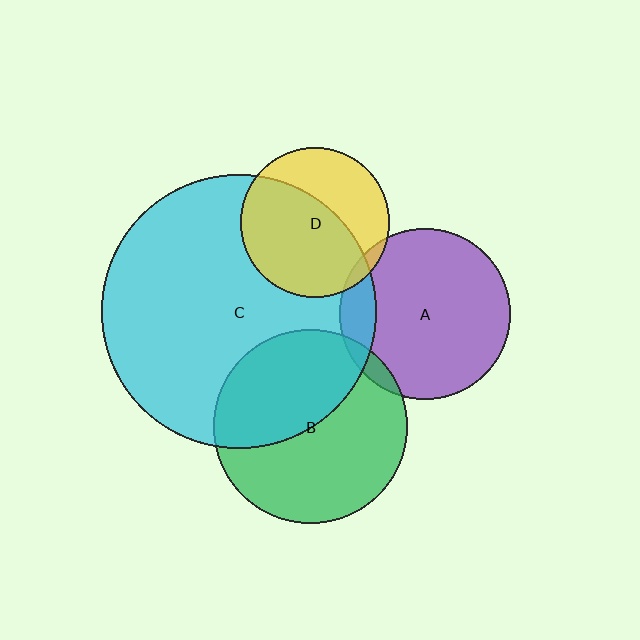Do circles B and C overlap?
Yes.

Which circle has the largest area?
Circle C (cyan).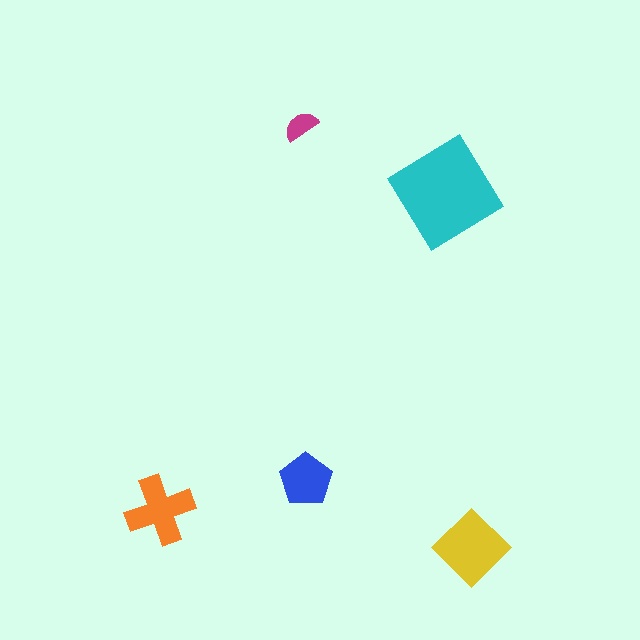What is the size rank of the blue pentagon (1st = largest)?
4th.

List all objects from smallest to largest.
The magenta semicircle, the blue pentagon, the orange cross, the yellow diamond, the cyan diamond.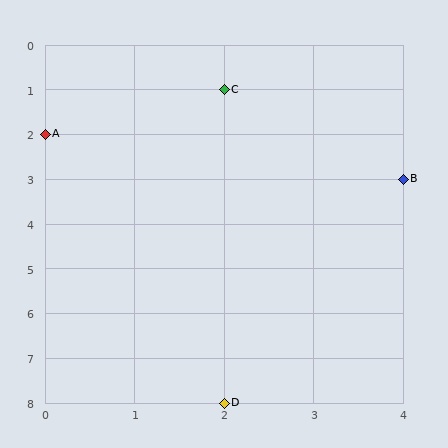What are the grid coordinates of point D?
Point D is at grid coordinates (2, 8).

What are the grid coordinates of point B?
Point B is at grid coordinates (4, 3).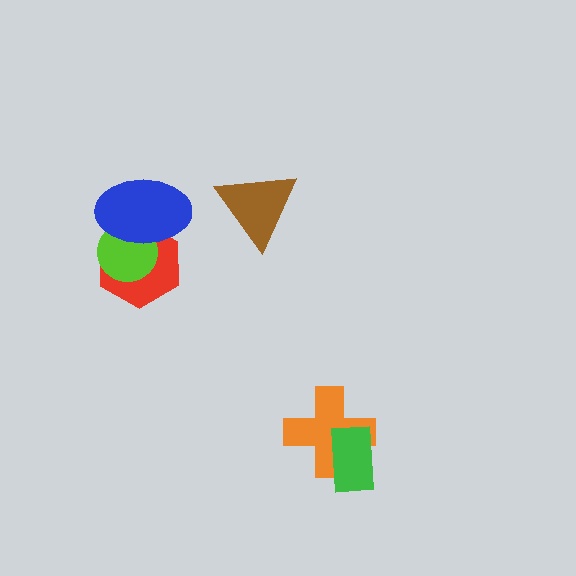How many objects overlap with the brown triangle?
0 objects overlap with the brown triangle.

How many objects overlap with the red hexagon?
2 objects overlap with the red hexagon.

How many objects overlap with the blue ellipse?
2 objects overlap with the blue ellipse.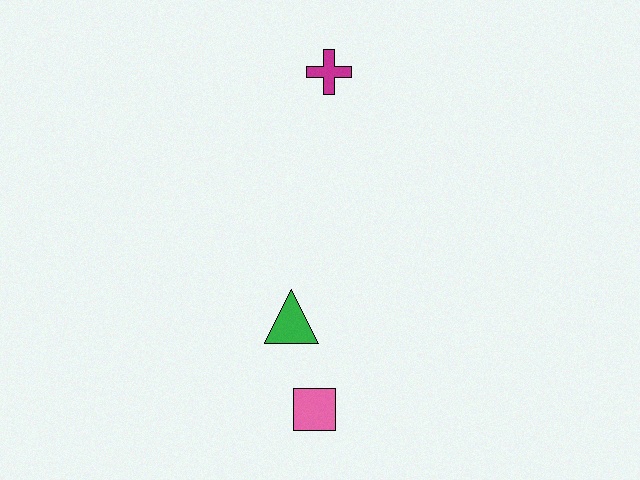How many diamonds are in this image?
There are no diamonds.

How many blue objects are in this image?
There are no blue objects.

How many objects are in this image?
There are 3 objects.